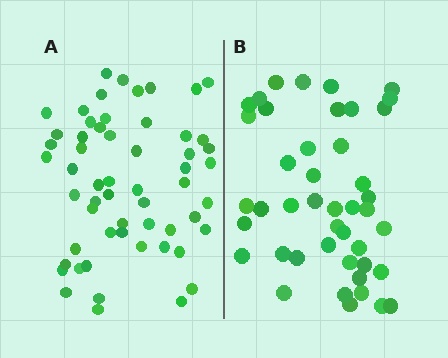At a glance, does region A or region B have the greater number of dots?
Region A (the left region) has more dots.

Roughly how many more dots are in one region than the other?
Region A has approximately 15 more dots than region B.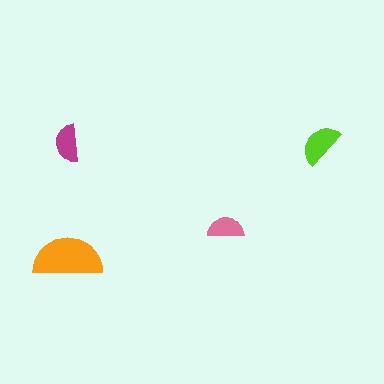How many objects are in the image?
There are 4 objects in the image.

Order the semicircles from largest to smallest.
the orange one, the lime one, the magenta one, the pink one.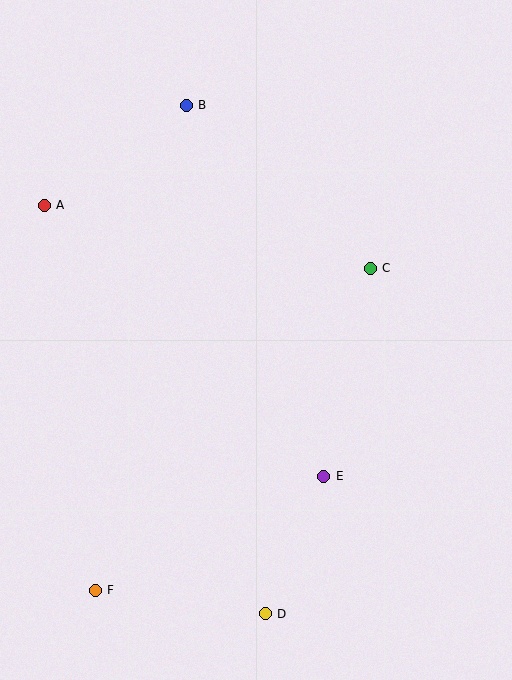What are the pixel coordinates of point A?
Point A is at (44, 205).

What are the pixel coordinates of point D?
Point D is at (265, 614).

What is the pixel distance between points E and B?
The distance between E and B is 395 pixels.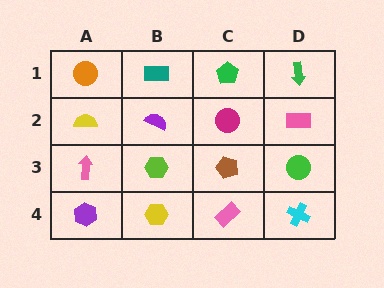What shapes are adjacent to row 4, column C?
A brown pentagon (row 3, column C), a yellow hexagon (row 4, column B), a cyan cross (row 4, column D).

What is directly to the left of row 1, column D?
A green pentagon.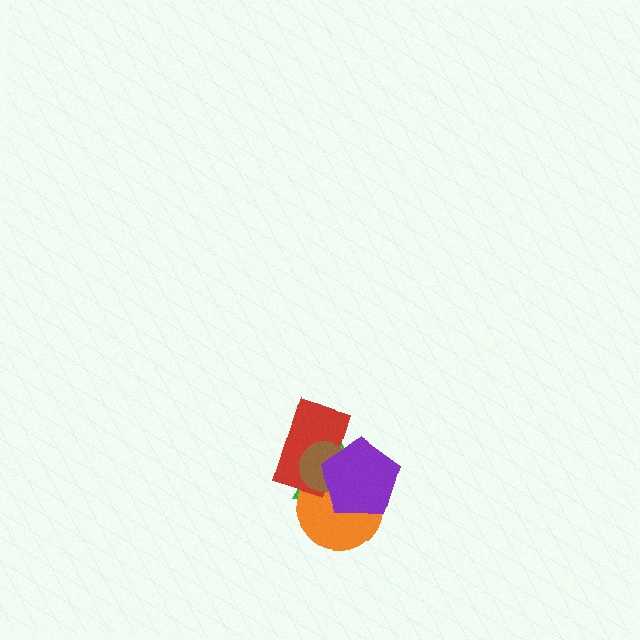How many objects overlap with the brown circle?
4 objects overlap with the brown circle.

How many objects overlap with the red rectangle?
4 objects overlap with the red rectangle.